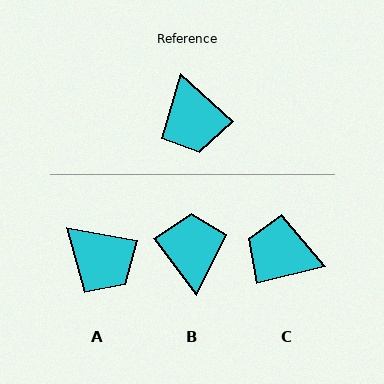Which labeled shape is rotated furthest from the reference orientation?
B, about 170 degrees away.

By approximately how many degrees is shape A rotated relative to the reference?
Approximately 32 degrees counter-clockwise.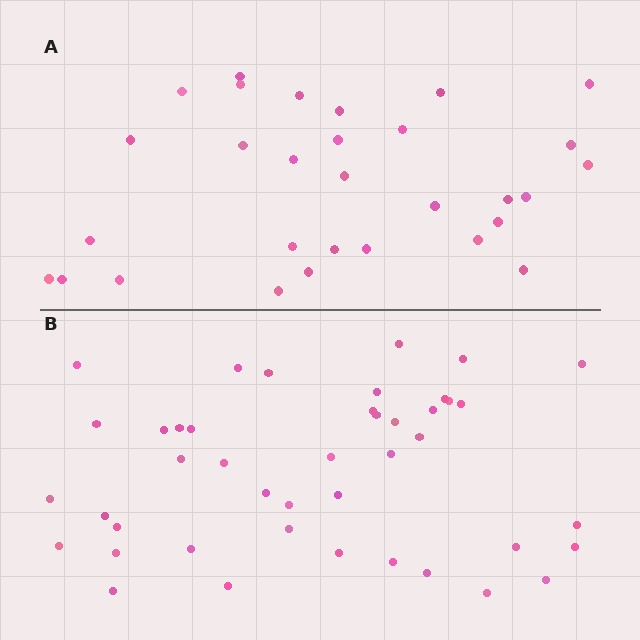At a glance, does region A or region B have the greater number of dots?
Region B (the bottom region) has more dots.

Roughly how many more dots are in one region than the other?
Region B has approximately 15 more dots than region A.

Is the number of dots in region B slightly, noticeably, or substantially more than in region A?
Region B has noticeably more, but not dramatically so. The ratio is roughly 1.4 to 1.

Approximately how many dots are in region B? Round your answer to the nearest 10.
About 40 dots. (The exact count is 43, which rounds to 40.)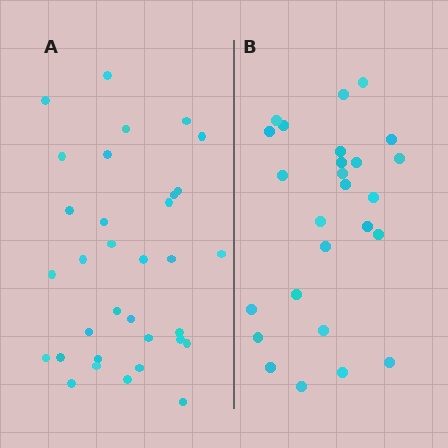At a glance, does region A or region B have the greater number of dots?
Region A (the left region) has more dots.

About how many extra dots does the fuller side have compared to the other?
Region A has roughly 8 or so more dots than region B.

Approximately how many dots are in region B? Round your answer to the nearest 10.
About 30 dots. (The exact count is 26, which rounds to 30.)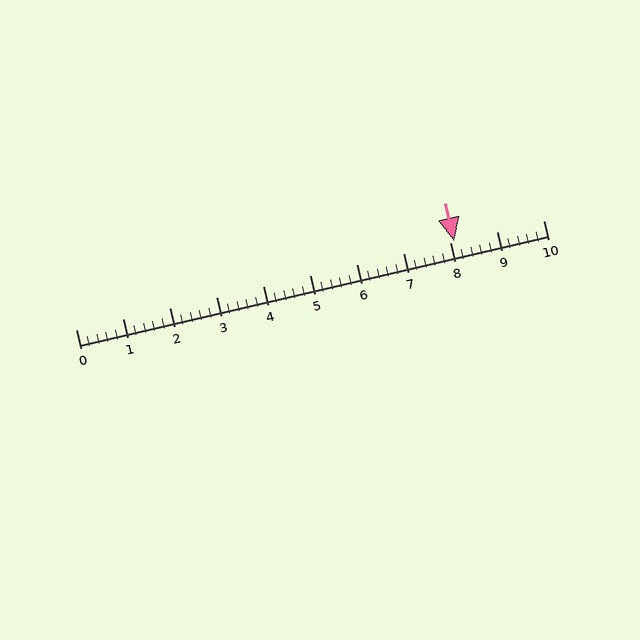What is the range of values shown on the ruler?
The ruler shows values from 0 to 10.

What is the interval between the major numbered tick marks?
The major tick marks are spaced 1 units apart.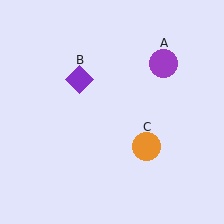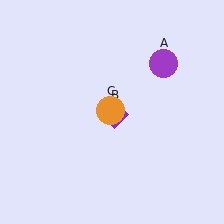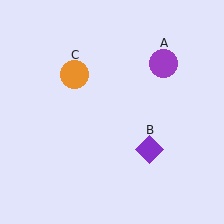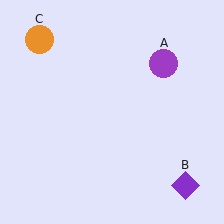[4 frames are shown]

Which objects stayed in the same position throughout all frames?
Purple circle (object A) remained stationary.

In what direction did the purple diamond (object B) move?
The purple diamond (object B) moved down and to the right.